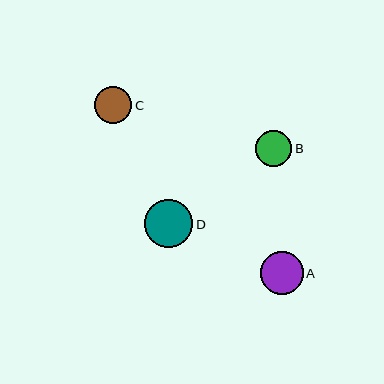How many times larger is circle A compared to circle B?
Circle A is approximately 1.2 times the size of circle B.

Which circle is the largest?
Circle D is the largest with a size of approximately 48 pixels.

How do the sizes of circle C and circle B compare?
Circle C and circle B are approximately the same size.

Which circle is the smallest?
Circle B is the smallest with a size of approximately 36 pixels.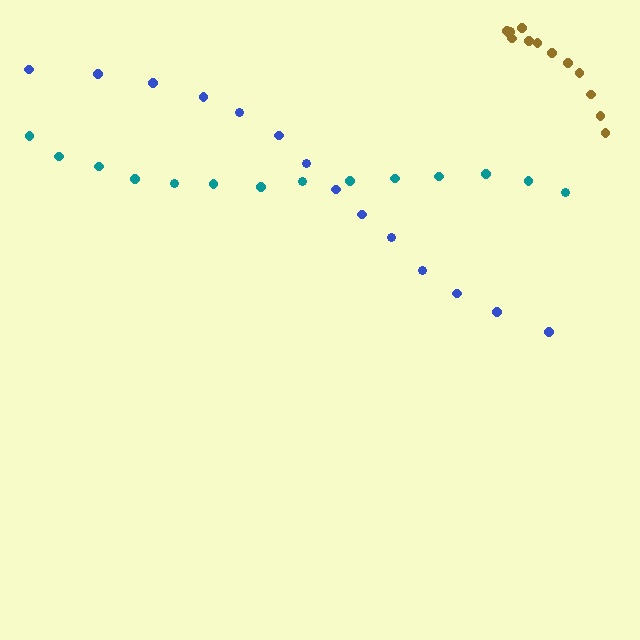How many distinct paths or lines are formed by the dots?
There are 3 distinct paths.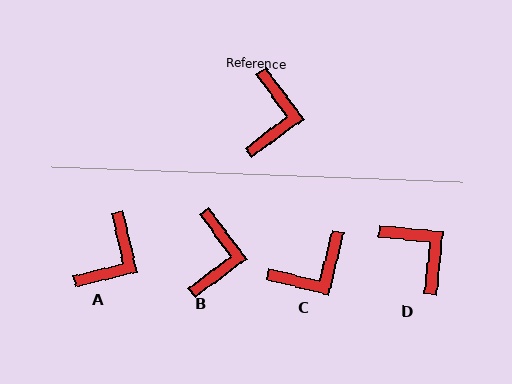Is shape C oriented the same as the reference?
No, it is off by about 50 degrees.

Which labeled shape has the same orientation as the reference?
B.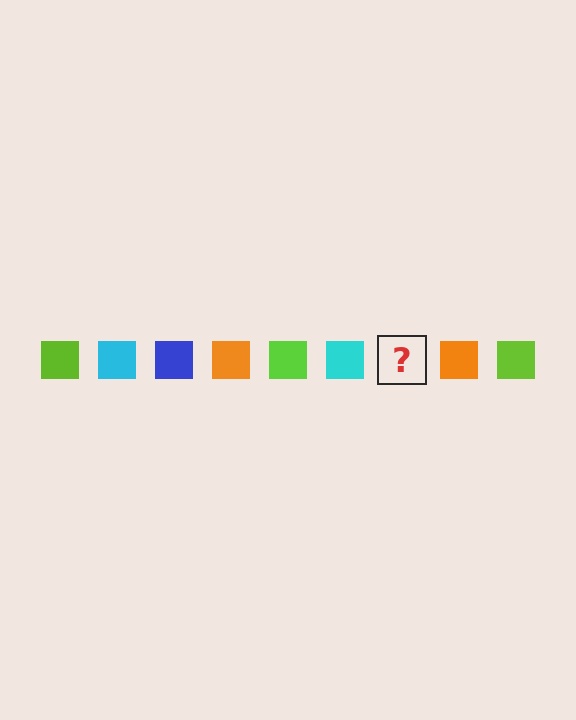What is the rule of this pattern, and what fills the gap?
The rule is that the pattern cycles through lime, cyan, blue, orange squares. The gap should be filled with a blue square.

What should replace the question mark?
The question mark should be replaced with a blue square.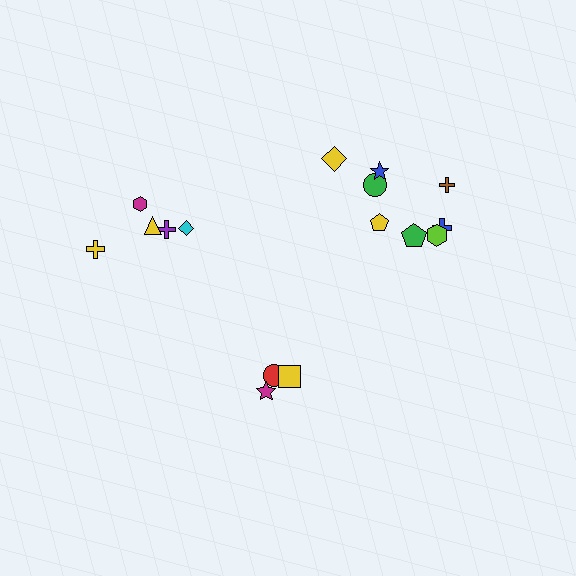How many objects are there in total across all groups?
There are 16 objects.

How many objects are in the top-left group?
There are 5 objects.